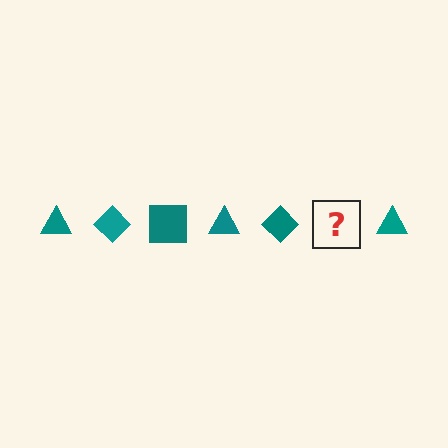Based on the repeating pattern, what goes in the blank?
The blank should be a teal square.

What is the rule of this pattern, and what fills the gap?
The rule is that the pattern cycles through triangle, diamond, square shapes in teal. The gap should be filled with a teal square.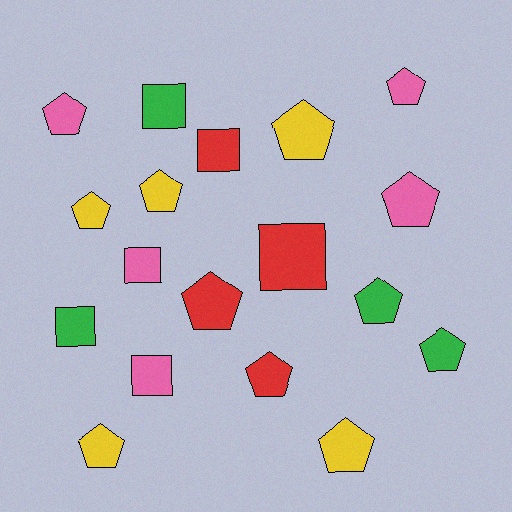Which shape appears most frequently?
Pentagon, with 12 objects.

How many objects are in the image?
There are 18 objects.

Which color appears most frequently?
Pink, with 5 objects.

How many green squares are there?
There are 2 green squares.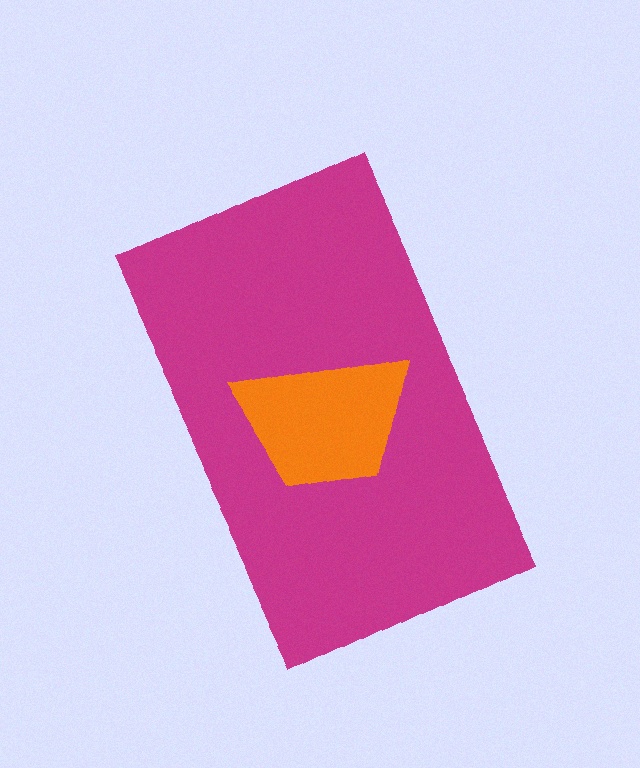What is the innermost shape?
The orange trapezoid.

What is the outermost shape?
The magenta rectangle.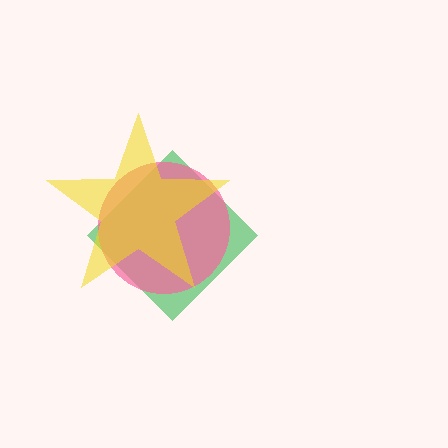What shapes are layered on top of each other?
The layered shapes are: a green diamond, a pink circle, a yellow star.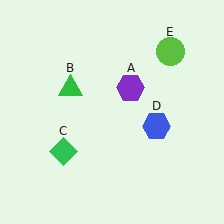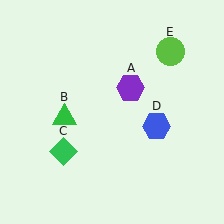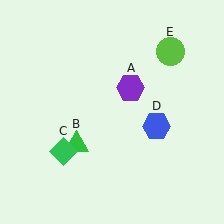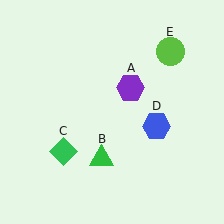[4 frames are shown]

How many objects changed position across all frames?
1 object changed position: green triangle (object B).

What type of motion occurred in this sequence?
The green triangle (object B) rotated counterclockwise around the center of the scene.